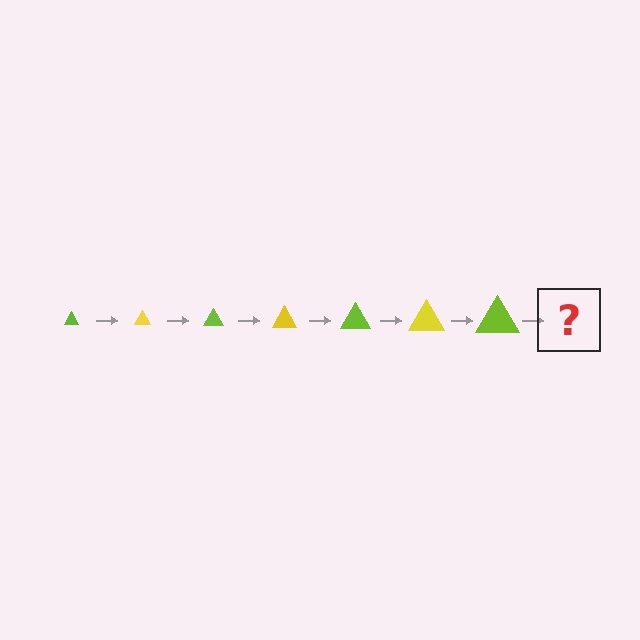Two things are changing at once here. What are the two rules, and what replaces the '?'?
The two rules are that the triangle grows larger each step and the color cycles through lime and yellow. The '?' should be a yellow triangle, larger than the previous one.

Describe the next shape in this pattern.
It should be a yellow triangle, larger than the previous one.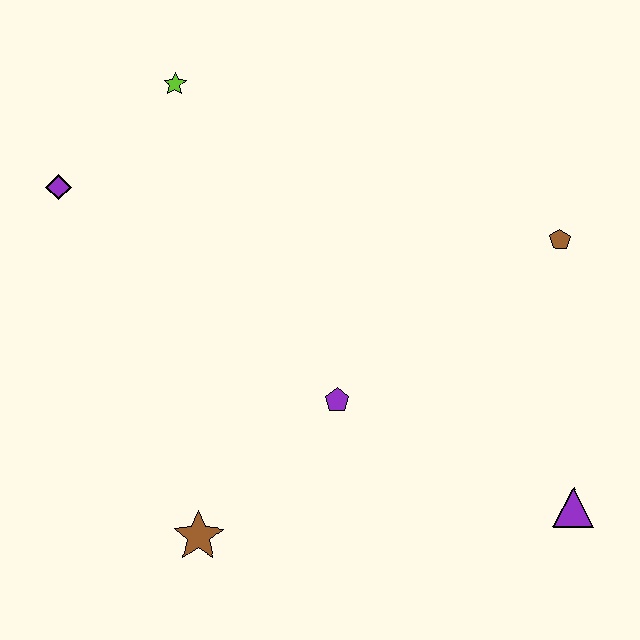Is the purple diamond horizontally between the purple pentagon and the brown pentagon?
No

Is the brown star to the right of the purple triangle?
No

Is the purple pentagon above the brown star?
Yes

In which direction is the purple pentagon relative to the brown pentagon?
The purple pentagon is to the left of the brown pentagon.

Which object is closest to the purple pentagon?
The brown star is closest to the purple pentagon.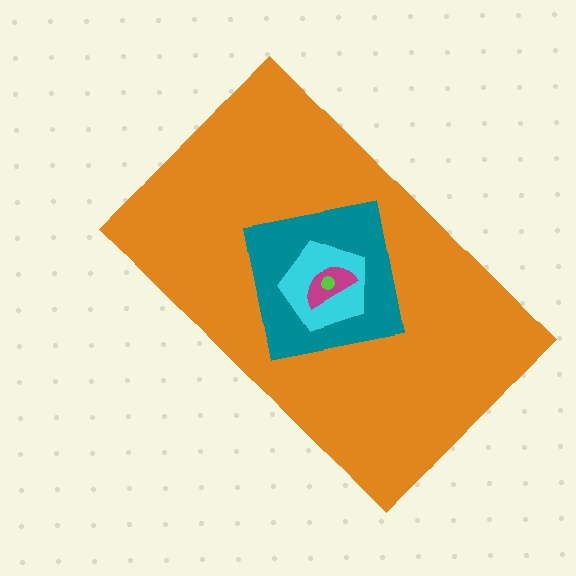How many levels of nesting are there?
5.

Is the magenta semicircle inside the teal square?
Yes.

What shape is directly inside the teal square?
The cyan pentagon.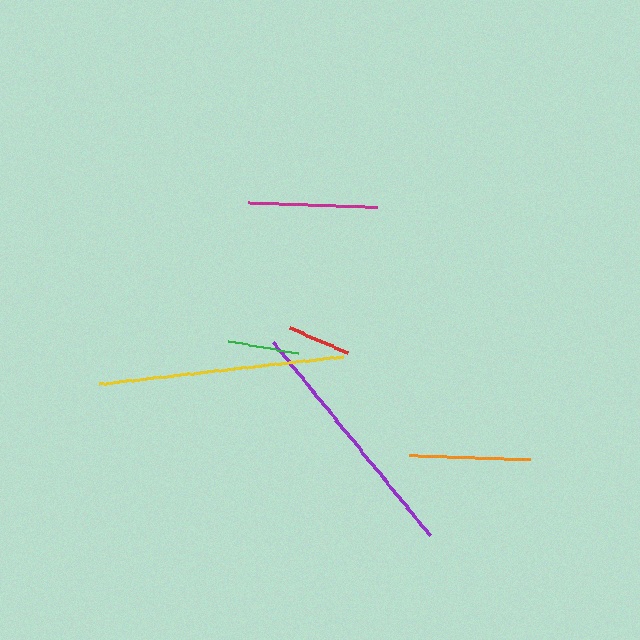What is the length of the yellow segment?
The yellow segment is approximately 246 pixels long.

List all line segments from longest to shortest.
From longest to shortest: purple, yellow, magenta, orange, green, red.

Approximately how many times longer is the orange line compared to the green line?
The orange line is approximately 1.7 times the length of the green line.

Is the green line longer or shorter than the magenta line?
The magenta line is longer than the green line.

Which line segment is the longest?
The purple line is the longest at approximately 248 pixels.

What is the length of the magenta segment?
The magenta segment is approximately 128 pixels long.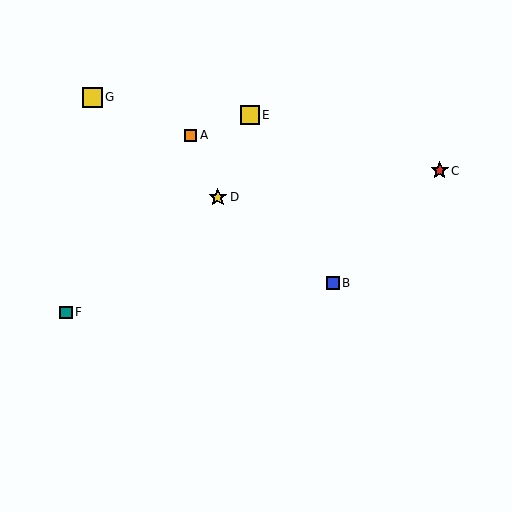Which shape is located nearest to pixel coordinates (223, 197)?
The yellow star (labeled D) at (218, 197) is nearest to that location.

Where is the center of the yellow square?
The center of the yellow square is at (93, 97).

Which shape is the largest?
The yellow square (labeled G) is the largest.